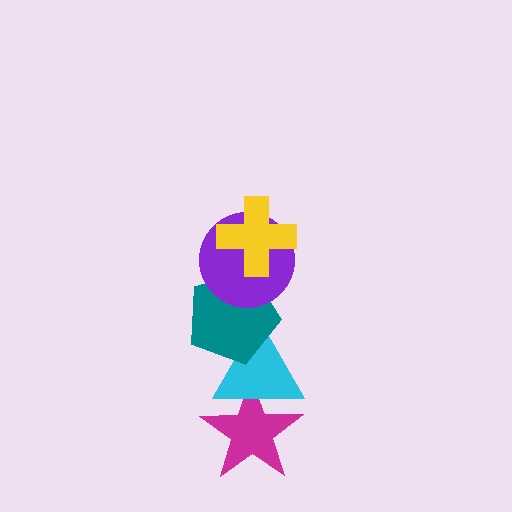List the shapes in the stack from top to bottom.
From top to bottom: the yellow cross, the purple circle, the teal pentagon, the cyan triangle, the magenta star.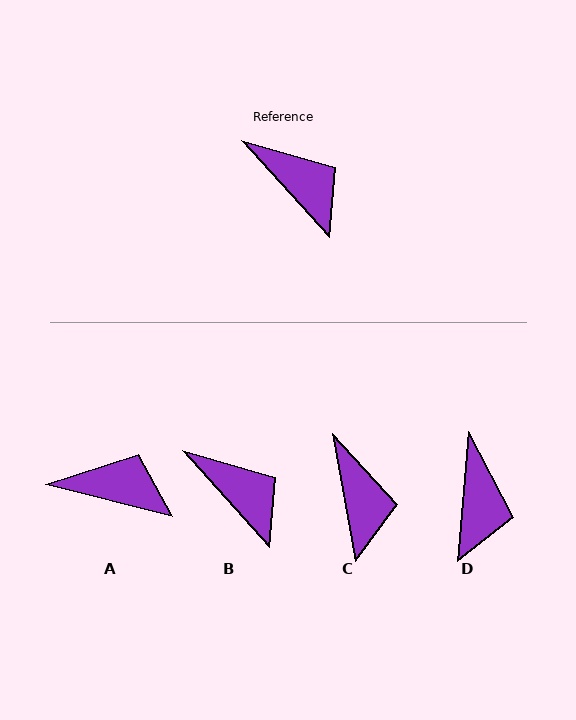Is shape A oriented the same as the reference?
No, it is off by about 34 degrees.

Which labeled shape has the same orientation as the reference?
B.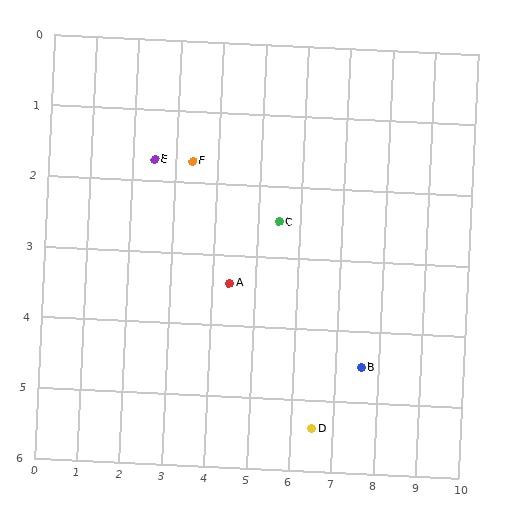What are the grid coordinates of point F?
Point F is at approximately (3.4, 1.7).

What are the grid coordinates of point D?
Point D is at approximately (6.5, 5.4).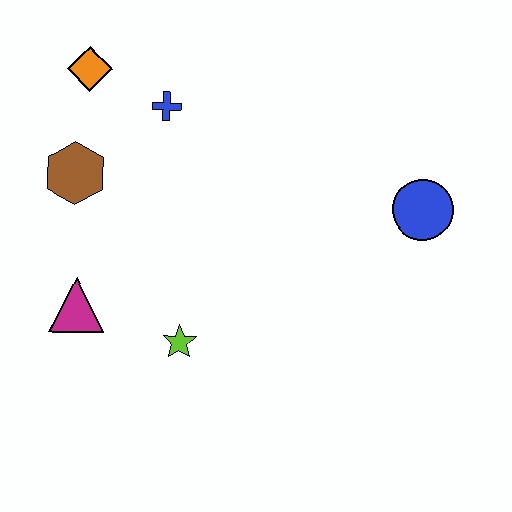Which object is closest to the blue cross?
The orange diamond is closest to the blue cross.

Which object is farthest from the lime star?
The orange diamond is farthest from the lime star.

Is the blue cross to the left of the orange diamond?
No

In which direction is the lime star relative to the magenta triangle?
The lime star is to the right of the magenta triangle.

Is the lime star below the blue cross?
Yes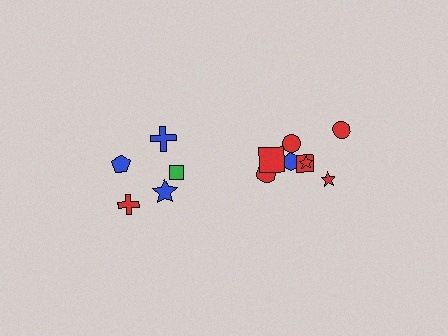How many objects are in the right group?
There are 8 objects.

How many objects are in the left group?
There are 5 objects.